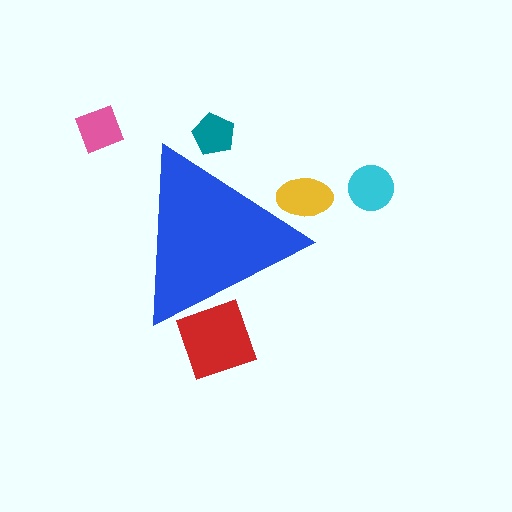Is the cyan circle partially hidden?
No, the cyan circle is fully visible.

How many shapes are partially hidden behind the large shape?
3 shapes are partially hidden.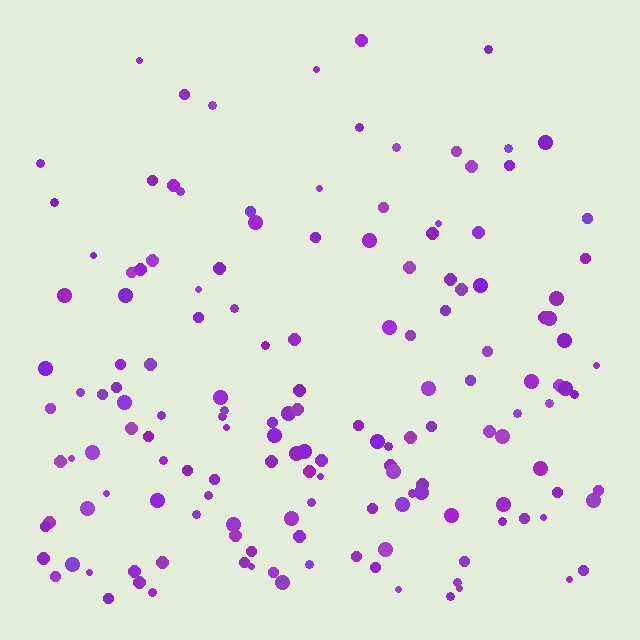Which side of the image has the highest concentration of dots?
The bottom.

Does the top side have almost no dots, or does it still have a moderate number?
Still a moderate number, just noticeably fewer than the bottom.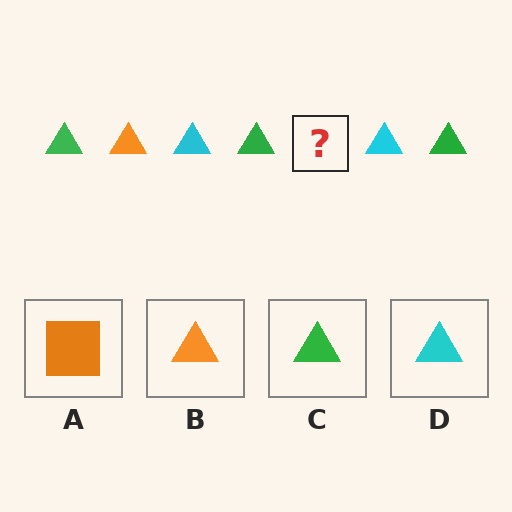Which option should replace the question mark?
Option B.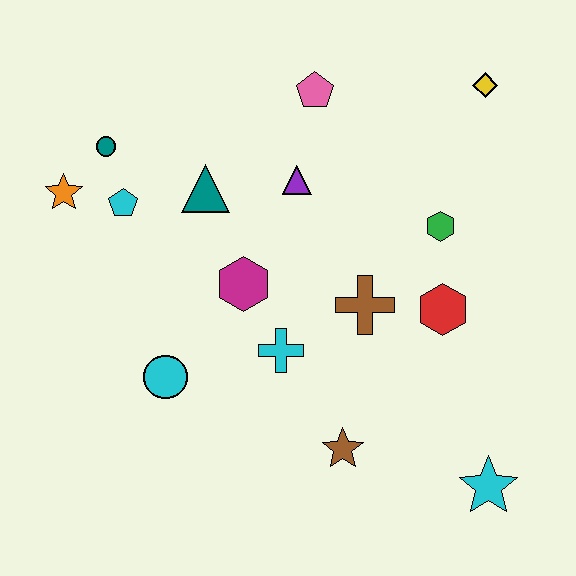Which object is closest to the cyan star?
The brown star is closest to the cyan star.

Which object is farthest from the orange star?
The cyan star is farthest from the orange star.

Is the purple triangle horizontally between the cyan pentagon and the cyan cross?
No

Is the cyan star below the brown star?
Yes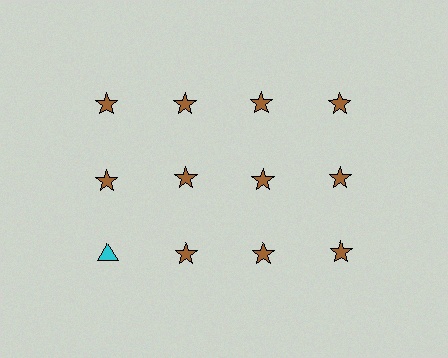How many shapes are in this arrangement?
There are 12 shapes arranged in a grid pattern.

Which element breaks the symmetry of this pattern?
The cyan triangle in the third row, leftmost column breaks the symmetry. All other shapes are brown stars.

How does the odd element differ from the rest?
It differs in both color (cyan instead of brown) and shape (triangle instead of star).